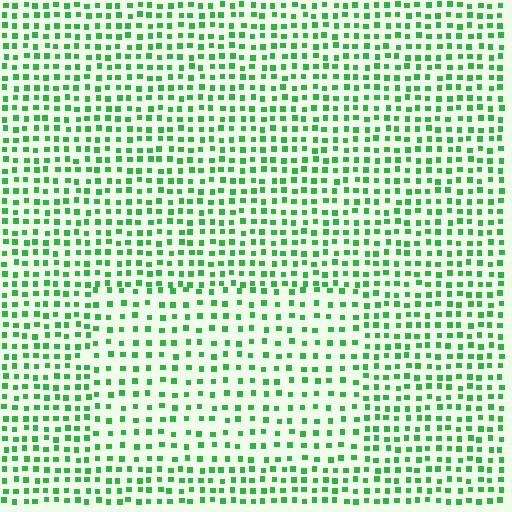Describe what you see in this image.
The image contains small green elements arranged at two different densities. A rectangle-shaped region is visible where the elements are less densely packed than the surrounding area.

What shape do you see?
I see a rectangle.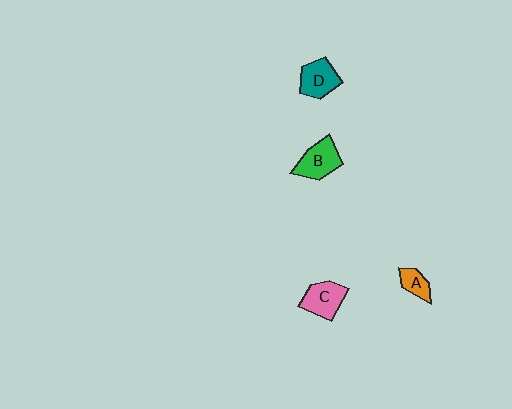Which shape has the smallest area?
Shape A (orange).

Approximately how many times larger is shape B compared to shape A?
Approximately 1.9 times.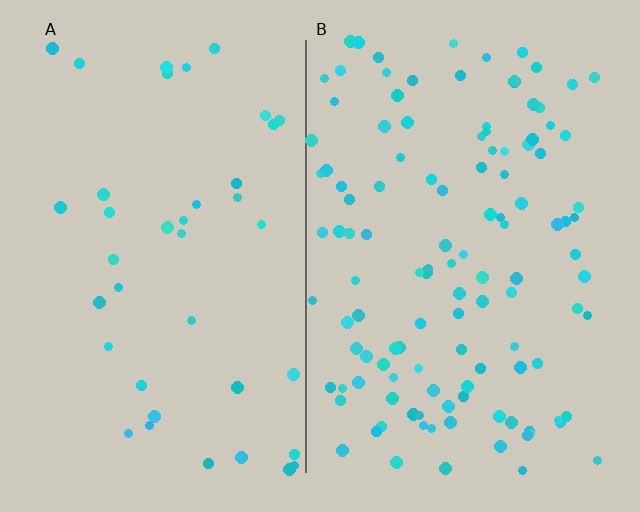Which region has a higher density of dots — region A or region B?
B (the right).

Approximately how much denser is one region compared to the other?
Approximately 3.0× — region B over region A.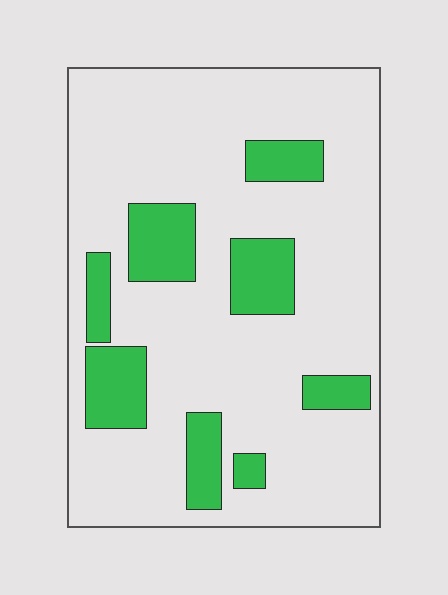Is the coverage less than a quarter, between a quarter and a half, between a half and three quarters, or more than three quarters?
Less than a quarter.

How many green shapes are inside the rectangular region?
8.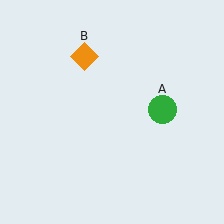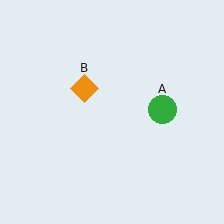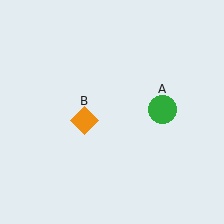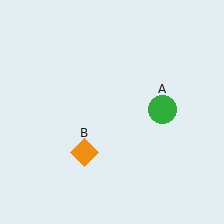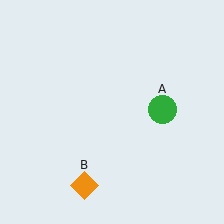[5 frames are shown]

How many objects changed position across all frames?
1 object changed position: orange diamond (object B).